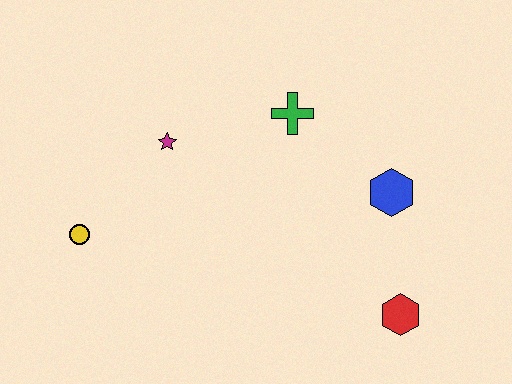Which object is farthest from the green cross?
The yellow circle is farthest from the green cross.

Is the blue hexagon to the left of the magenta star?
No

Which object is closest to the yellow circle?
The magenta star is closest to the yellow circle.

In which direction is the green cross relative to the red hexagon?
The green cross is above the red hexagon.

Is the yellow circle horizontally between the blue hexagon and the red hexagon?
No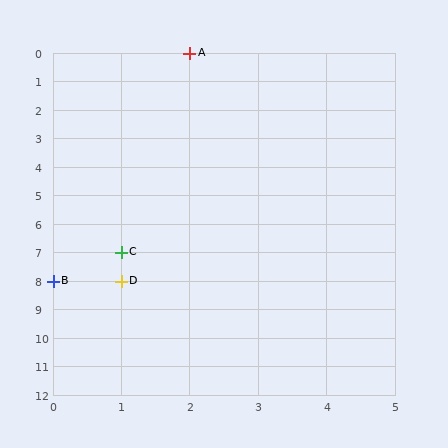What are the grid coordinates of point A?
Point A is at grid coordinates (2, 0).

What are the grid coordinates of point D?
Point D is at grid coordinates (1, 8).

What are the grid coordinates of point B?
Point B is at grid coordinates (0, 8).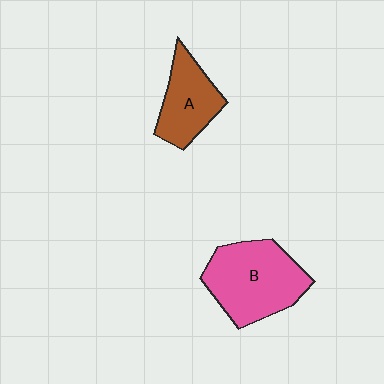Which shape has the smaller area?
Shape A (brown).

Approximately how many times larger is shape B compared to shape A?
Approximately 1.5 times.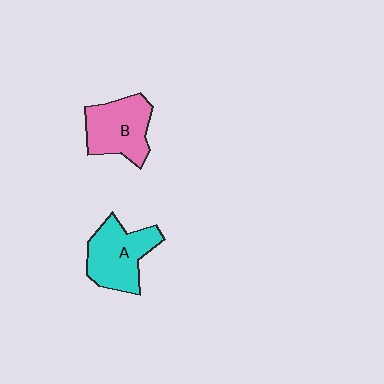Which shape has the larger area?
Shape A (cyan).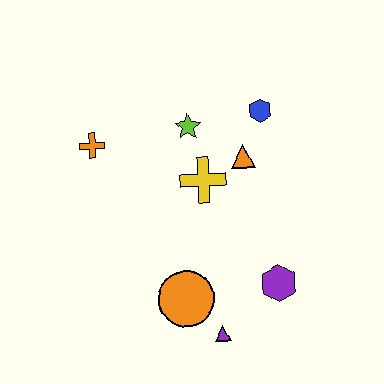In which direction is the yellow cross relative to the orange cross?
The yellow cross is to the right of the orange cross.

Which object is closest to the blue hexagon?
The orange triangle is closest to the blue hexagon.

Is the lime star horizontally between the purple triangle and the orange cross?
Yes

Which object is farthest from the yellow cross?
The purple triangle is farthest from the yellow cross.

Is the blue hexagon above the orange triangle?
Yes